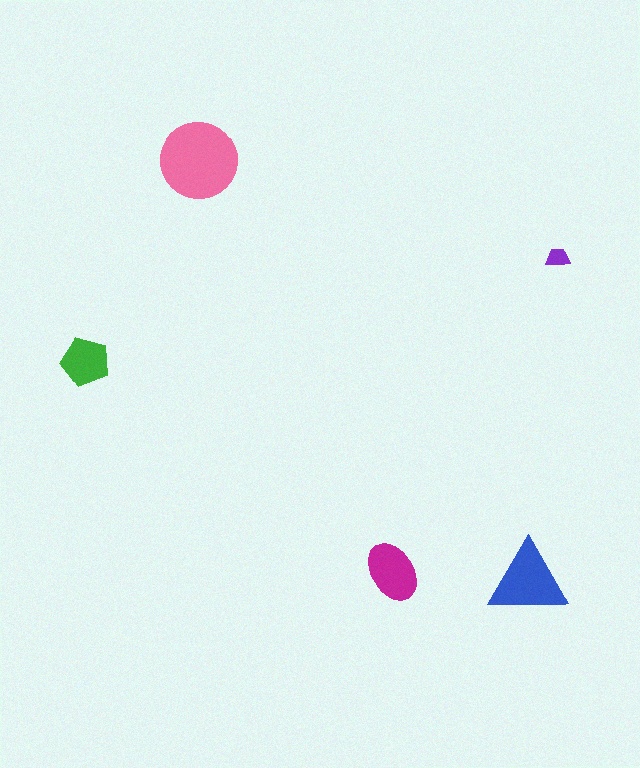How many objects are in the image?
There are 5 objects in the image.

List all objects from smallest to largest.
The purple trapezoid, the green pentagon, the magenta ellipse, the blue triangle, the pink circle.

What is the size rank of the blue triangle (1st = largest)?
2nd.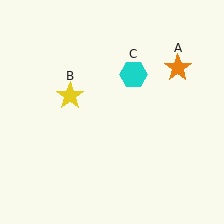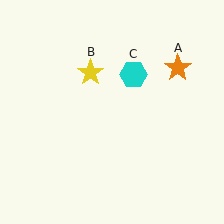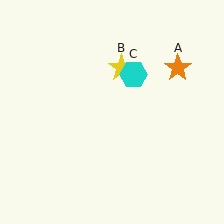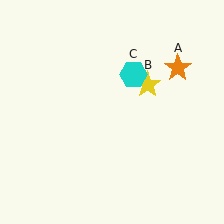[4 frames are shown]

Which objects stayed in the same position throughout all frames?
Orange star (object A) and cyan hexagon (object C) remained stationary.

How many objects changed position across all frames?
1 object changed position: yellow star (object B).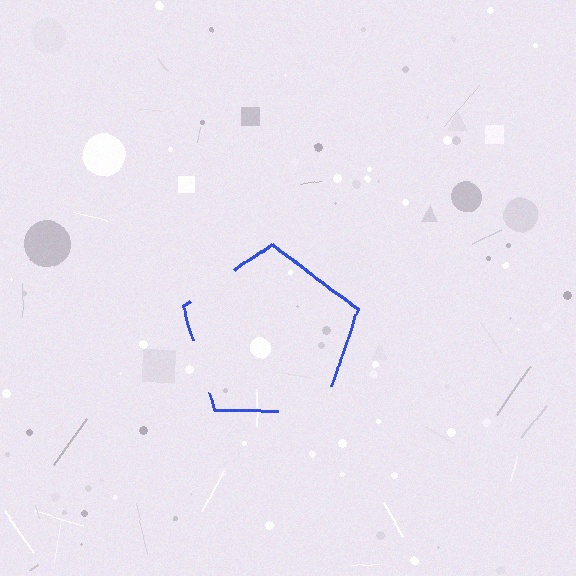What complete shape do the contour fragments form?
The contour fragments form a pentagon.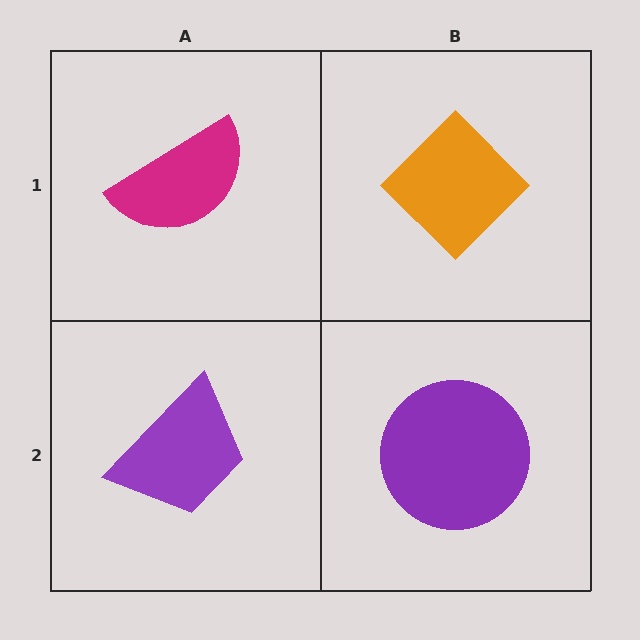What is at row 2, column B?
A purple circle.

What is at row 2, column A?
A purple trapezoid.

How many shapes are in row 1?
2 shapes.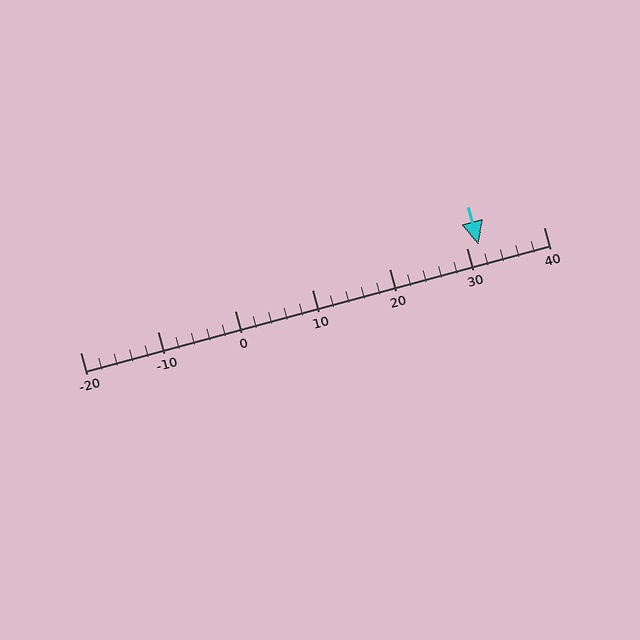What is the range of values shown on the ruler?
The ruler shows values from -20 to 40.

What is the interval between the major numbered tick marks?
The major tick marks are spaced 10 units apart.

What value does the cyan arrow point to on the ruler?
The cyan arrow points to approximately 32.